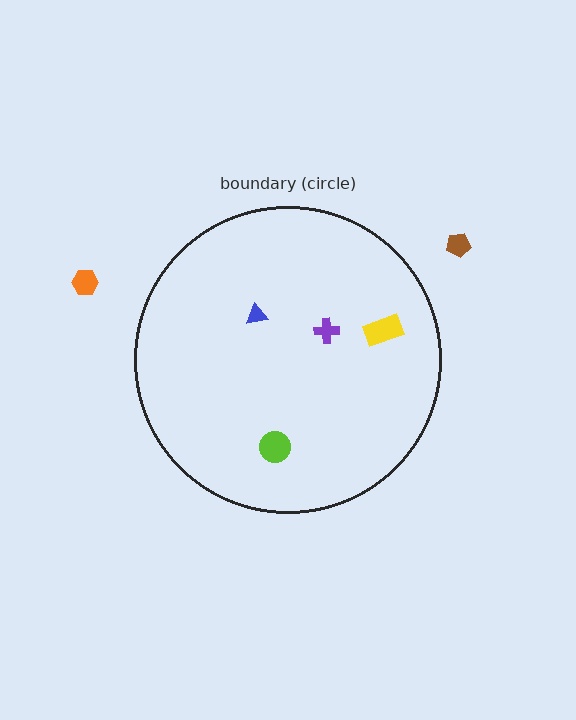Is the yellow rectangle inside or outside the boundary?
Inside.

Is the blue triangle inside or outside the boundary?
Inside.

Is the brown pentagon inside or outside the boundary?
Outside.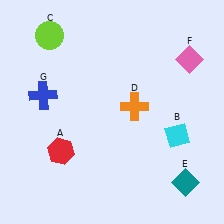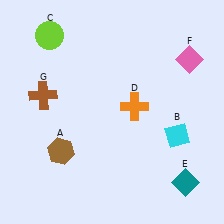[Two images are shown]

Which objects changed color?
A changed from red to brown. G changed from blue to brown.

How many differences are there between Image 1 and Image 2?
There are 2 differences between the two images.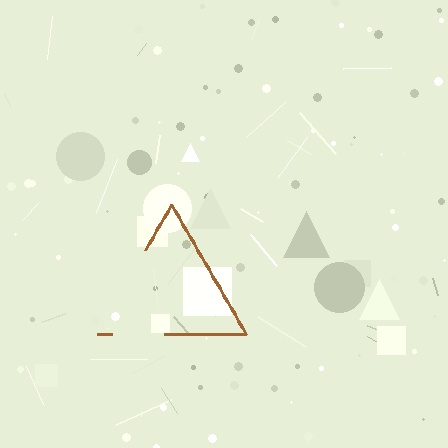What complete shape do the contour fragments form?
The contour fragments form a triangle.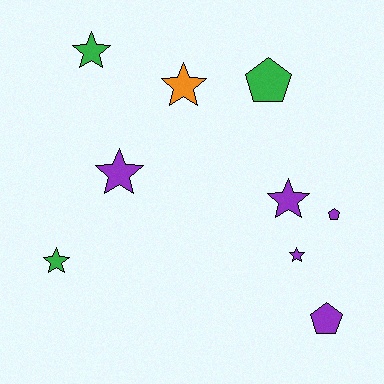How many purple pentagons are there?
There are 2 purple pentagons.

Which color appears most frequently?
Purple, with 5 objects.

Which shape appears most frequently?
Star, with 6 objects.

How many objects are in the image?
There are 9 objects.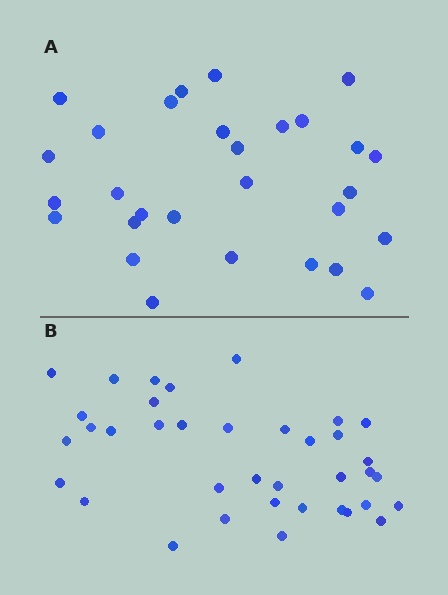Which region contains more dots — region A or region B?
Region B (the bottom region) has more dots.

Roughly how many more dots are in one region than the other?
Region B has roughly 8 or so more dots than region A.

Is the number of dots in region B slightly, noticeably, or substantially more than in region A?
Region B has noticeably more, but not dramatically so. The ratio is roughly 1.3 to 1.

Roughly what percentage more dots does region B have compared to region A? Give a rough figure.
About 30% more.